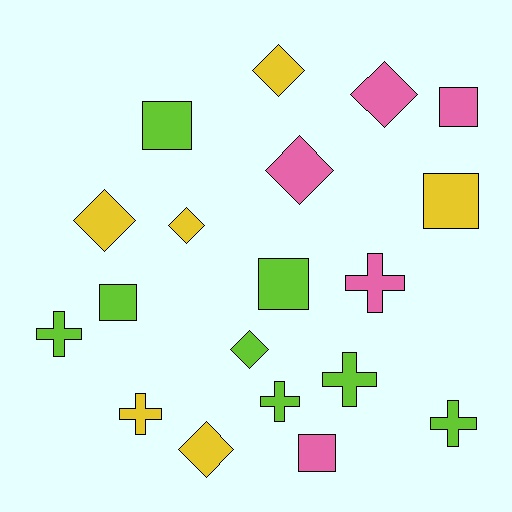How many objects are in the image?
There are 19 objects.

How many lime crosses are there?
There are 4 lime crosses.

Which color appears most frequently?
Lime, with 8 objects.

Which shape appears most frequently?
Diamond, with 7 objects.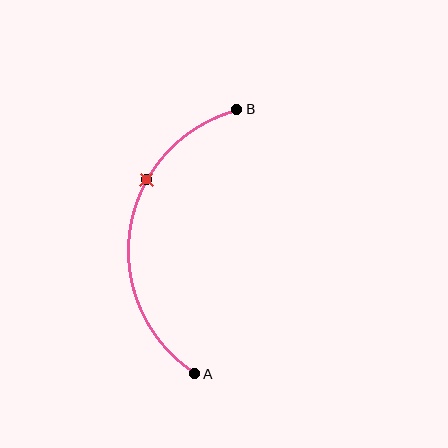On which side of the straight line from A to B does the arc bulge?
The arc bulges to the left of the straight line connecting A and B.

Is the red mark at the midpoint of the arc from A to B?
No. The red mark lies on the arc but is closer to endpoint B. The arc midpoint would be at the point on the curve equidistant along the arc from both A and B.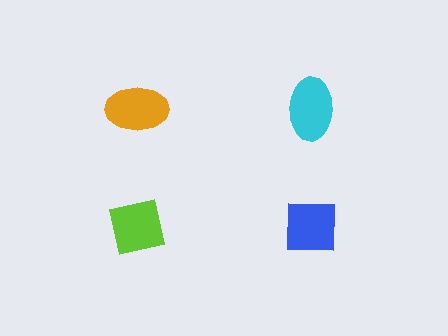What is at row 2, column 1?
A lime square.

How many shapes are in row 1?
2 shapes.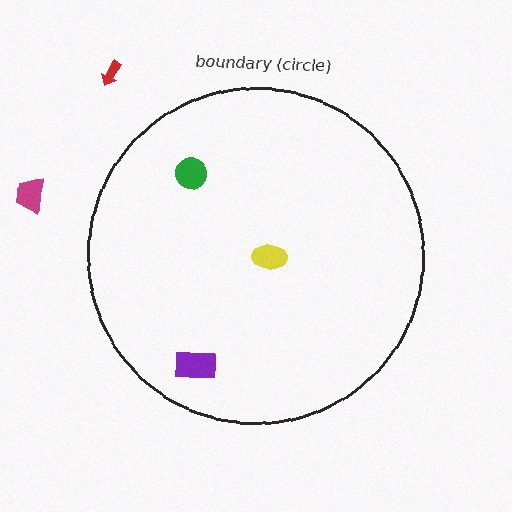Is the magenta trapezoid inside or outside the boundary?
Outside.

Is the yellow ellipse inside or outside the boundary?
Inside.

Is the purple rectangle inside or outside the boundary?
Inside.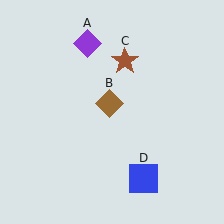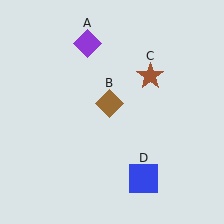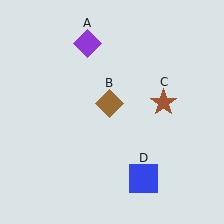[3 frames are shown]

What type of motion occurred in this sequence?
The brown star (object C) rotated clockwise around the center of the scene.